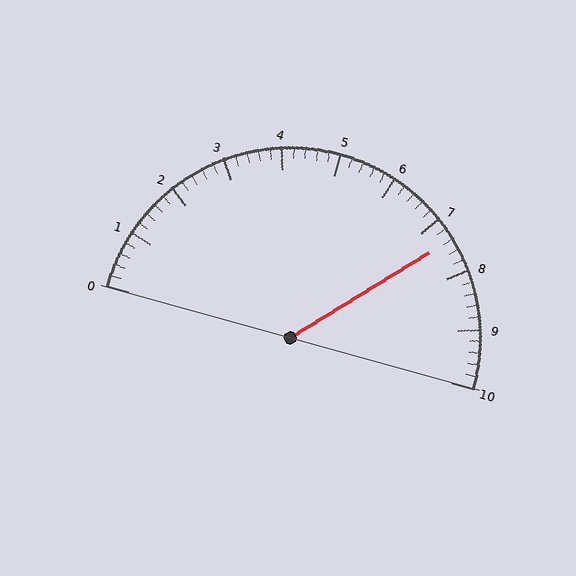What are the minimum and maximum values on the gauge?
The gauge ranges from 0 to 10.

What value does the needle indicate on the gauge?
The needle indicates approximately 7.4.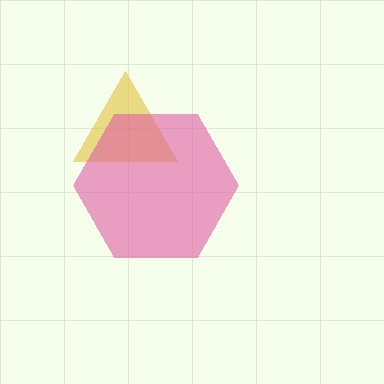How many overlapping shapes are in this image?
There are 2 overlapping shapes in the image.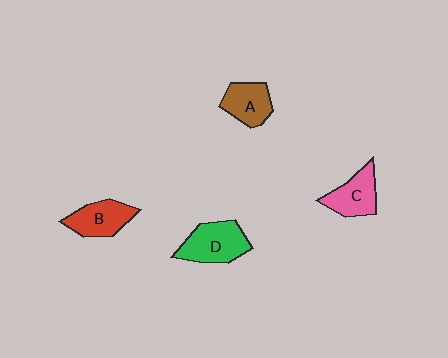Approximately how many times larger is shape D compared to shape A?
Approximately 1.4 times.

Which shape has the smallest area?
Shape A (brown).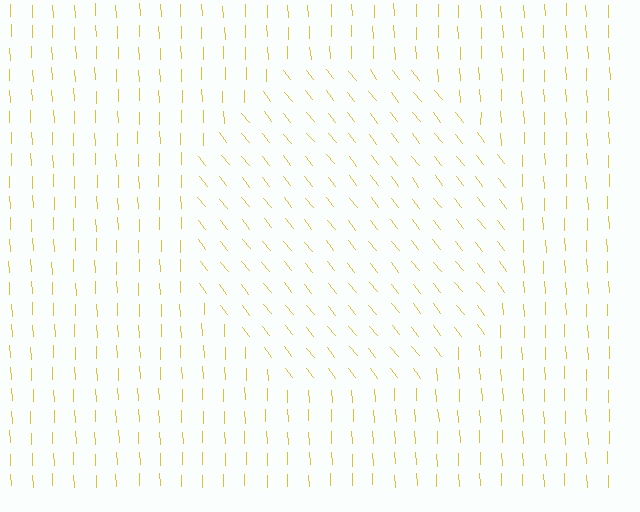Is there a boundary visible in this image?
Yes, there is a texture boundary formed by a change in line orientation.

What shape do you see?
I see a circle.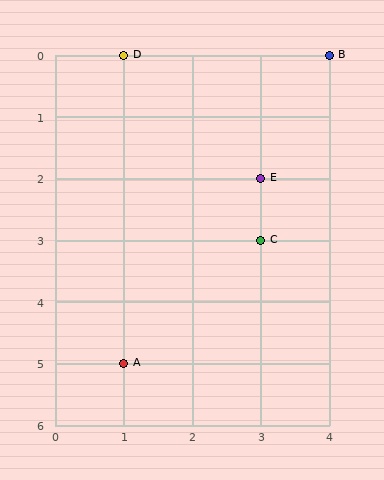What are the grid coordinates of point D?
Point D is at grid coordinates (1, 0).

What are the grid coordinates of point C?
Point C is at grid coordinates (3, 3).